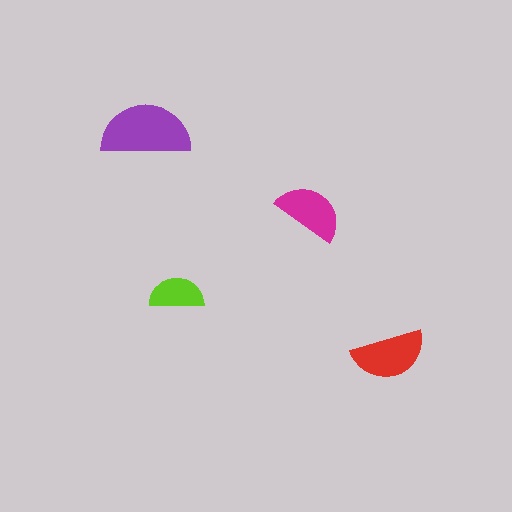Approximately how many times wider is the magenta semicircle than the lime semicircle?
About 1.5 times wider.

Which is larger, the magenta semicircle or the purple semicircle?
The purple one.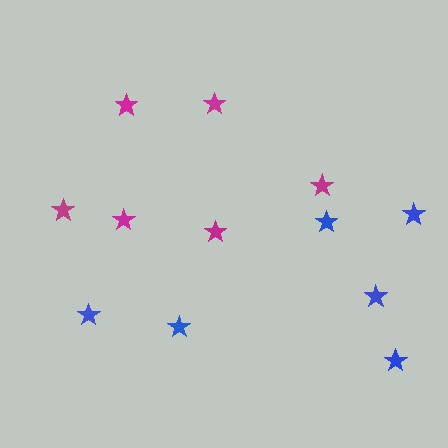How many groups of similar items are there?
There are 2 groups: one group of magenta stars (6) and one group of blue stars (6).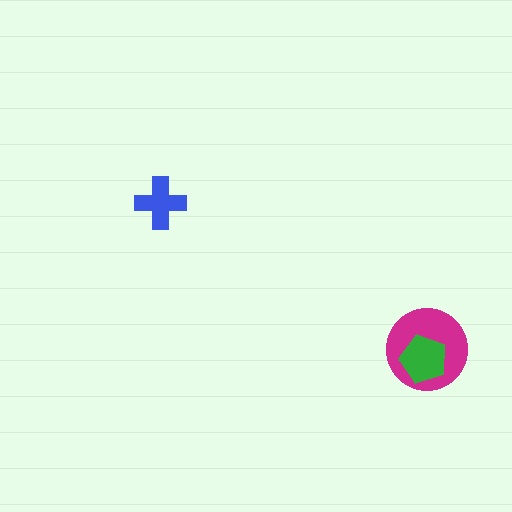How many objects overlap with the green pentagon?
1 object overlaps with the green pentagon.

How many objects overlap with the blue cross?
0 objects overlap with the blue cross.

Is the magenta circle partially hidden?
Yes, it is partially covered by another shape.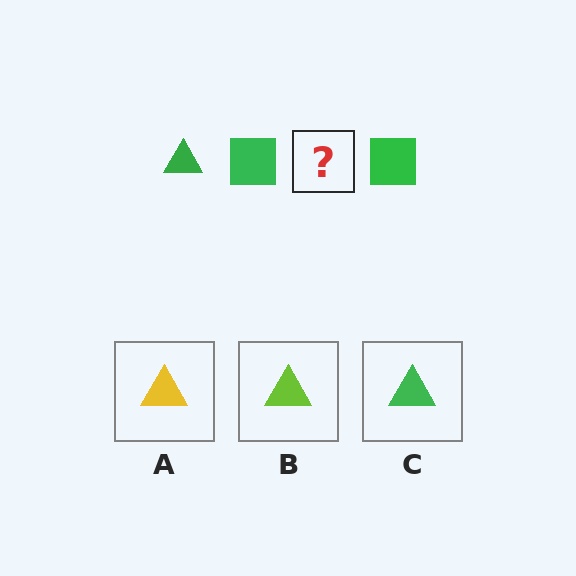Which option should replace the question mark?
Option C.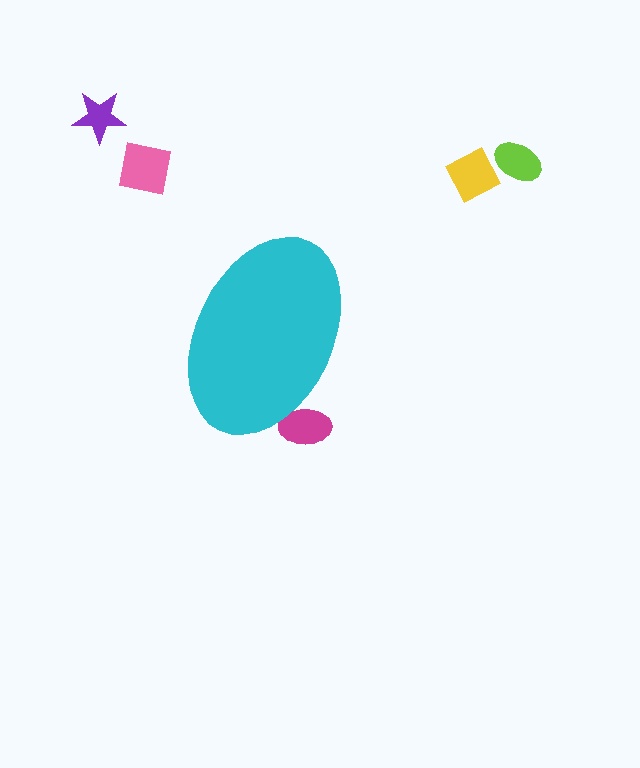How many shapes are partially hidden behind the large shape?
1 shape is partially hidden.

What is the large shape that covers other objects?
A cyan ellipse.